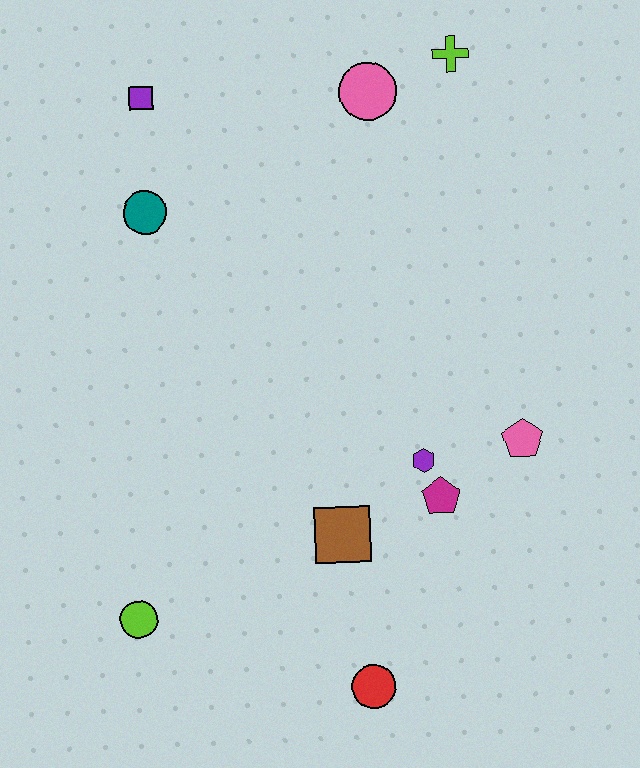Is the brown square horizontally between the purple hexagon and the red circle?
No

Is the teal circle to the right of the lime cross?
No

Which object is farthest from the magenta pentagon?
The purple square is farthest from the magenta pentagon.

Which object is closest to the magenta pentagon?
The purple hexagon is closest to the magenta pentagon.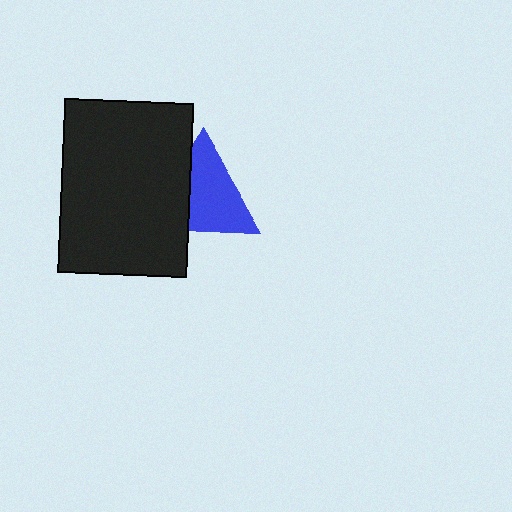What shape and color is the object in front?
The object in front is a black rectangle.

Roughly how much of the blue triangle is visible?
Most of it is visible (roughly 67%).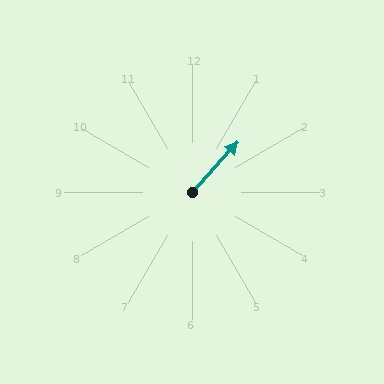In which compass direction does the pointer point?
Northeast.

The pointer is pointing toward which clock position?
Roughly 1 o'clock.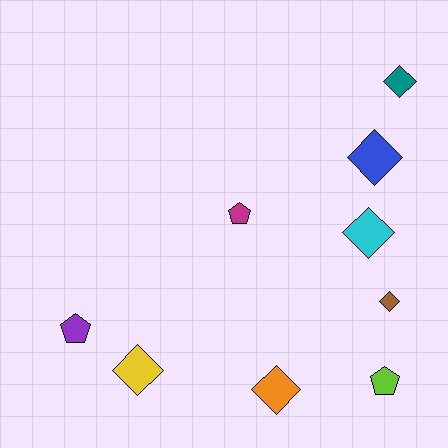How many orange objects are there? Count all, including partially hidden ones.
There is 1 orange object.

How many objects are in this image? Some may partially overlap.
There are 9 objects.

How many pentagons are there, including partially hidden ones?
There are 3 pentagons.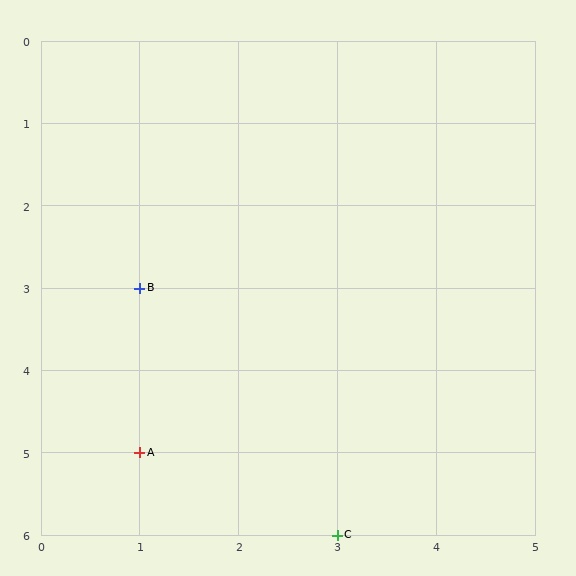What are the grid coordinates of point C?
Point C is at grid coordinates (3, 6).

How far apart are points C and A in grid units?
Points C and A are 2 columns and 1 row apart (about 2.2 grid units diagonally).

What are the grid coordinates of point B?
Point B is at grid coordinates (1, 3).